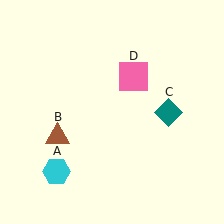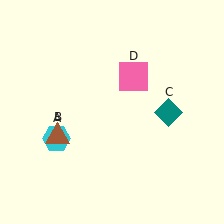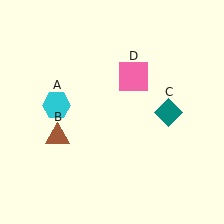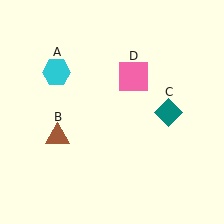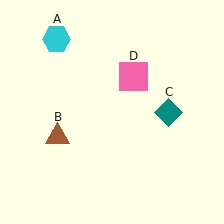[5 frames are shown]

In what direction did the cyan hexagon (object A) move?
The cyan hexagon (object A) moved up.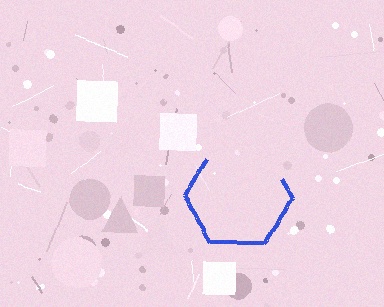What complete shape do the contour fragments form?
The contour fragments form a hexagon.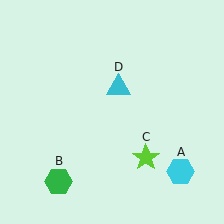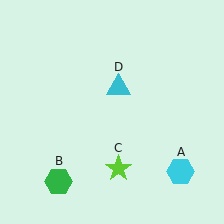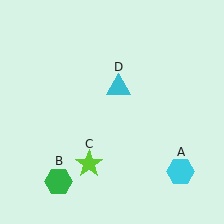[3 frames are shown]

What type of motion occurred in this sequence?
The lime star (object C) rotated clockwise around the center of the scene.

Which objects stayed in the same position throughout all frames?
Cyan hexagon (object A) and green hexagon (object B) and cyan triangle (object D) remained stationary.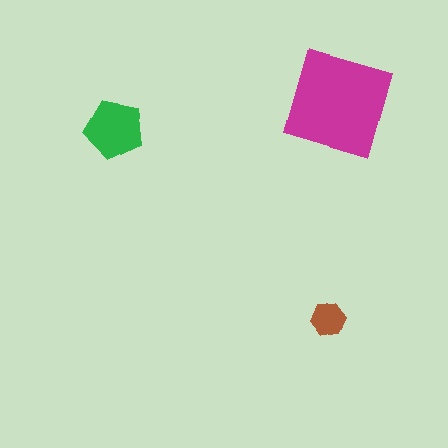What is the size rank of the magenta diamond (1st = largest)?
1st.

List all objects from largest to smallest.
The magenta diamond, the green pentagon, the brown hexagon.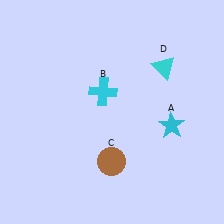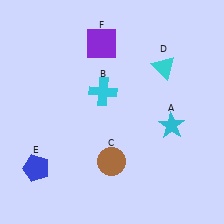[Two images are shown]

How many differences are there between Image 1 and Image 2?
There are 2 differences between the two images.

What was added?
A blue pentagon (E), a purple square (F) were added in Image 2.